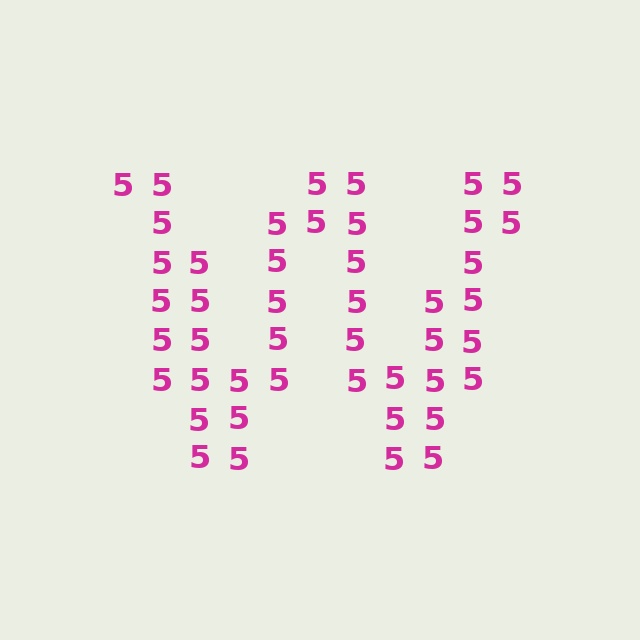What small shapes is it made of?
It is made of small digit 5's.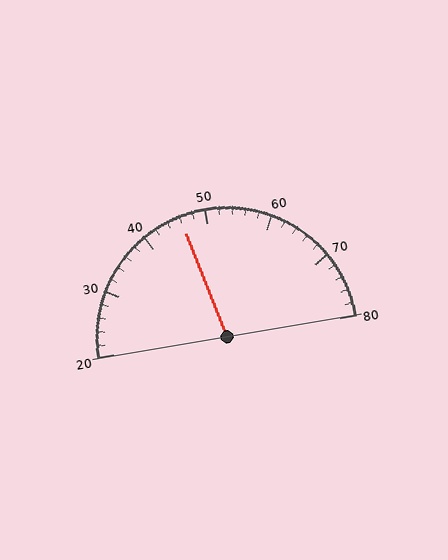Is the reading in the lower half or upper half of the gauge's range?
The reading is in the lower half of the range (20 to 80).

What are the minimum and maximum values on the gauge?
The gauge ranges from 20 to 80.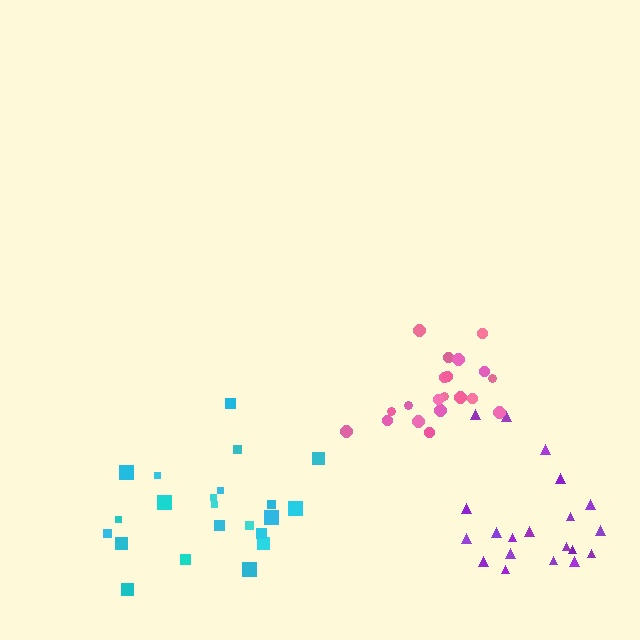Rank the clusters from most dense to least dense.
pink, purple, cyan.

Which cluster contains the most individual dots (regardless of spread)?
Cyan (22).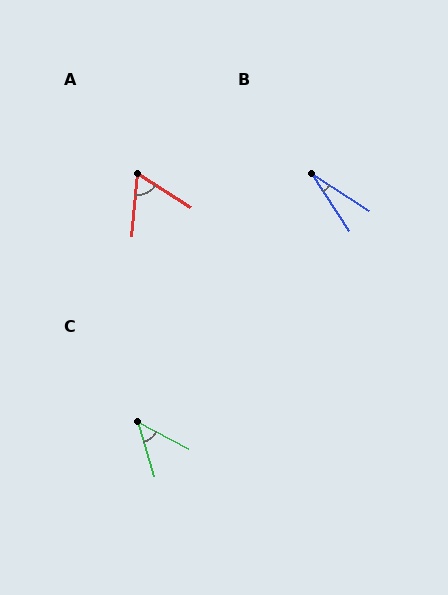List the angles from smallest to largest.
B (25°), C (46°), A (63°).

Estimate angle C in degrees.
Approximately 46 degrees.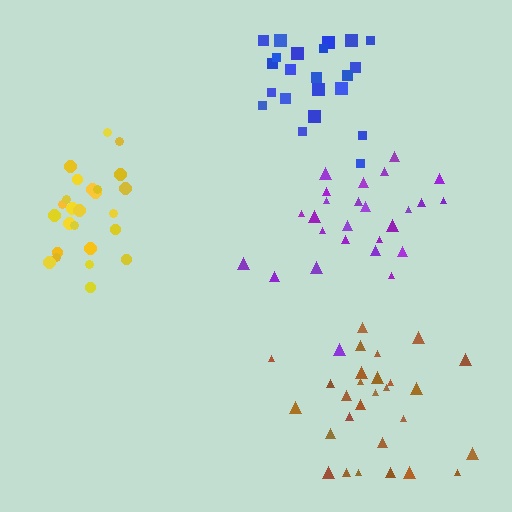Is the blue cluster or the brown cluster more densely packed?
Brown.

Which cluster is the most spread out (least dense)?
Purple.